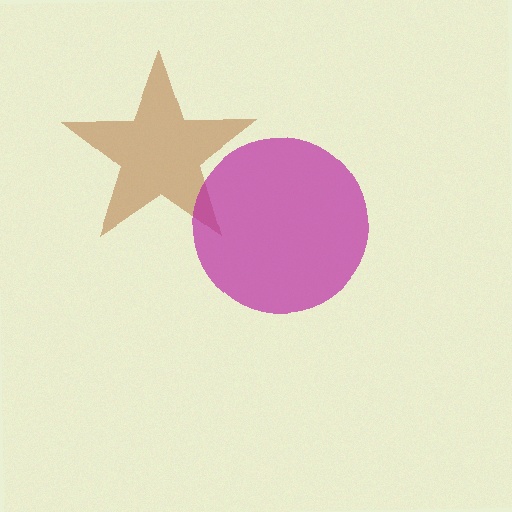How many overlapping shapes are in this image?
There are 2 overlapping shapes in the image.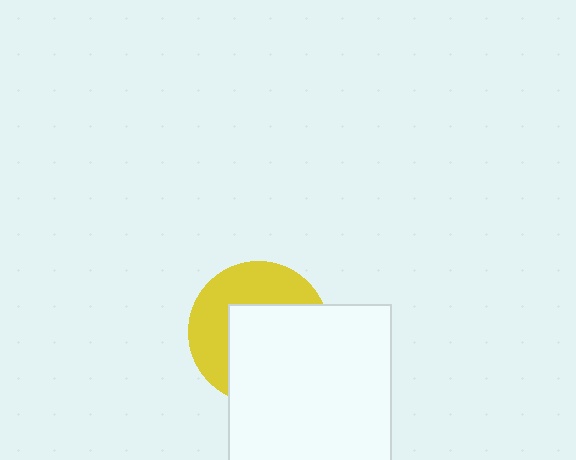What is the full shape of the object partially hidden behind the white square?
The partially hidden object is a yellow circle.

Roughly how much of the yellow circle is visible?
A small part of it is visible (roughly 43%).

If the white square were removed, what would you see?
You would see the complete yellow circle.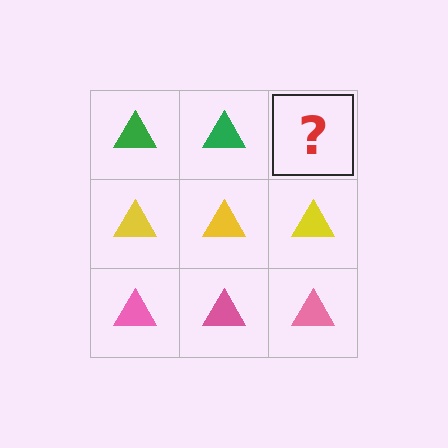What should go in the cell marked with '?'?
The missing cell should contain a green triangle.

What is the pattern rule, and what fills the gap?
The rule is that each row has a consistent color. The gap should be filled with a green triangle.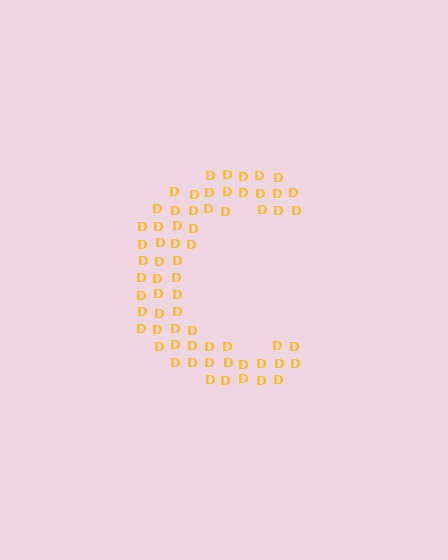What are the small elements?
The small elements are letter D's.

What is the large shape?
The large shape is the letter C.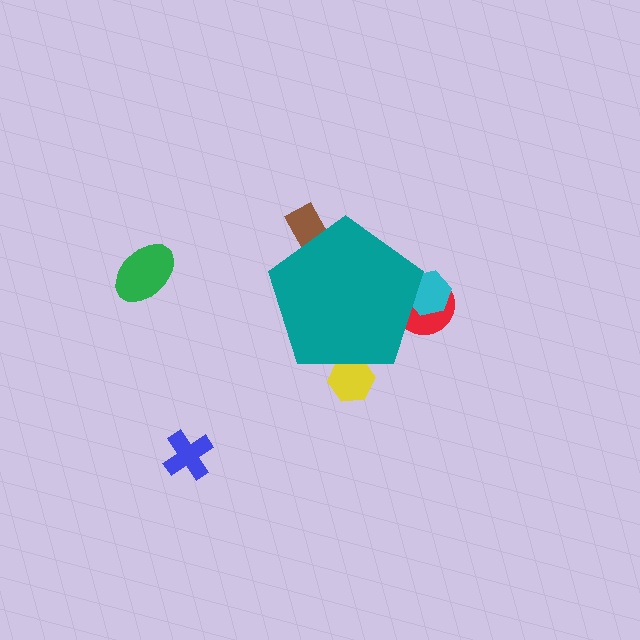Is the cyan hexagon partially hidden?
Yes, the cyan hexagon is partially hidden behind the teal pentagon.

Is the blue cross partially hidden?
No, the blue cross is fully visible.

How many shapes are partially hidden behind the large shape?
4 shapes are partially hidden.